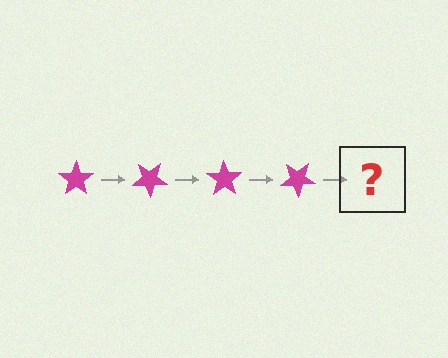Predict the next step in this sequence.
The next step is a magenta star rotated 140 degrees.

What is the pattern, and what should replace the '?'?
The pattern is that the star rotates 35 degrees each step. The '?' should be a magenta star rotated 140 degrees.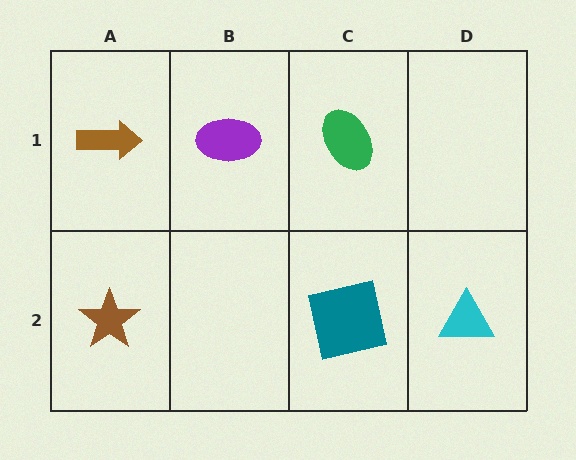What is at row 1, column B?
A purple ellipse.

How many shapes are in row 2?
3 shapes.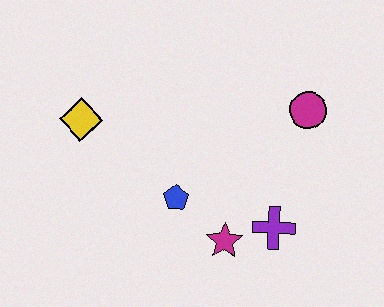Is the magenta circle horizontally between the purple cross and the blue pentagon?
No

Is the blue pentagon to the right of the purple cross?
No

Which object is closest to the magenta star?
The purple cross is closest to the magenta star.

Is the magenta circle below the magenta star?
No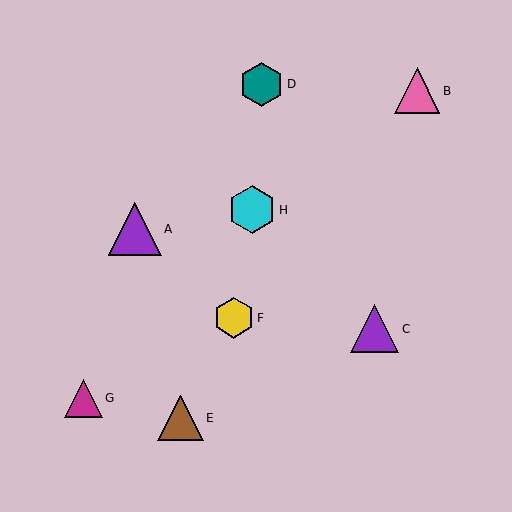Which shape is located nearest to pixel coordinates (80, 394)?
The magenta triangle (labeled G) at (83, 398) is nearest to that location.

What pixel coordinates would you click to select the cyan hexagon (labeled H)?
Click at (252, 210) to select the cyan hexagon H.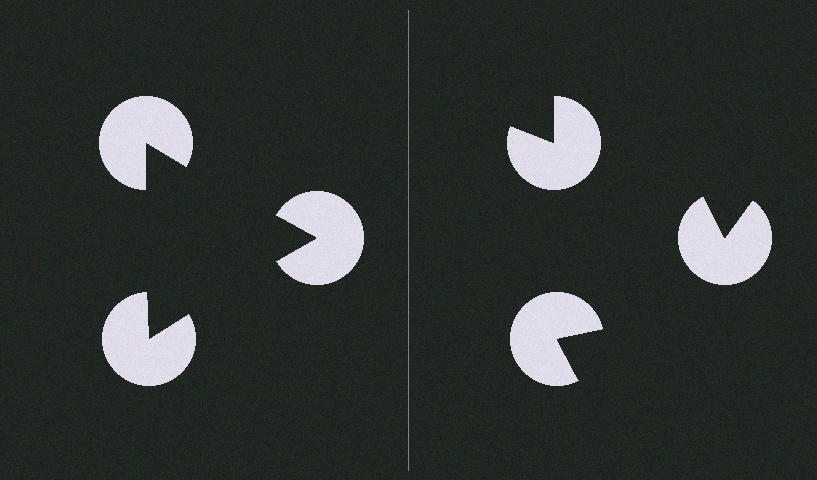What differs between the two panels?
The pac-man discs are positioned identically on both sides; only the wedge orientations differ. On the left they align to a triangle; on the right they are misaligned.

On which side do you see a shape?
An illusory triangle appears on the left side. On the right side the wedge cuts are rotated, so no coherent shape forms.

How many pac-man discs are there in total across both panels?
6 — 3 on each side.